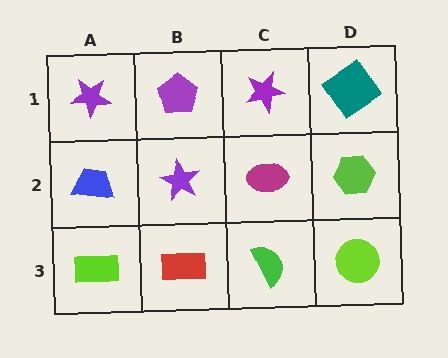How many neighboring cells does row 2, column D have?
3.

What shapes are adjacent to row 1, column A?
A blue trapezoid (row 2, column A), a purple pentagon (row 1, column B).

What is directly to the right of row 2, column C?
A lime hexagon.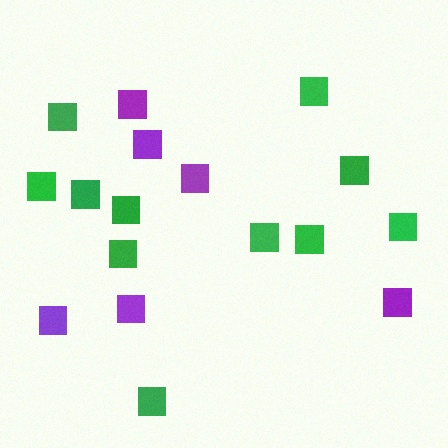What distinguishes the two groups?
There are 2 groups: one group of green squares (11) and one group of purple squares (6).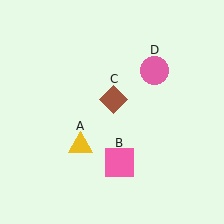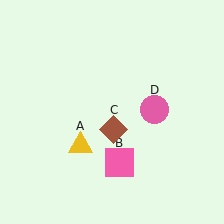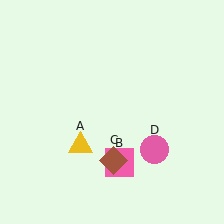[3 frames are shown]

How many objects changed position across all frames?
2 objects changed position: brown diamond (object C), pink circle (object D).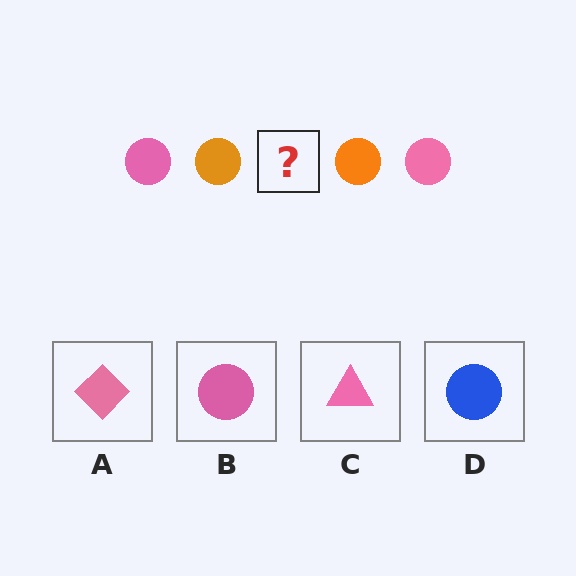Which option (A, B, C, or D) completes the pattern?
B.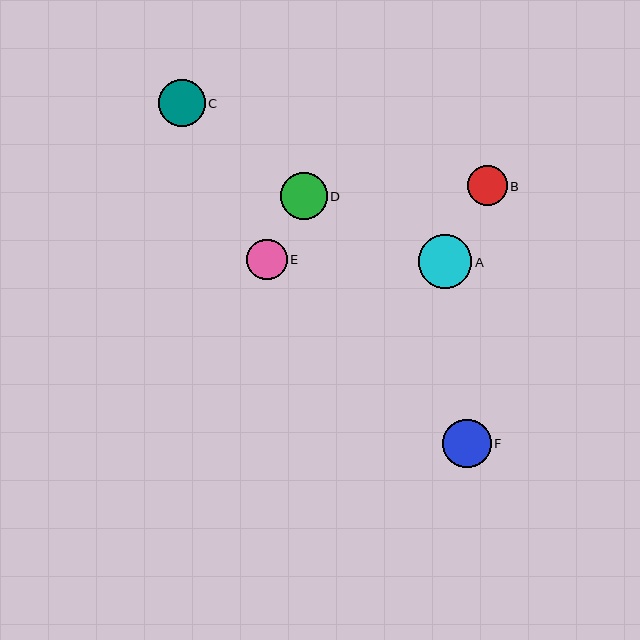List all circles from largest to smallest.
From largest to smallest: A, F, C, D, E, B.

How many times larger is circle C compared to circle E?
Circle C is approximately 1.2 times the size of circle E.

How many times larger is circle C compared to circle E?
Circle C is approximately 1.2 times the size of circle E.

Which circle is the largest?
Circle A is the largest with a size of approximately 54 pixels.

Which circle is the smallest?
Circle B is the smallest with a size of approximately 40 pixels.